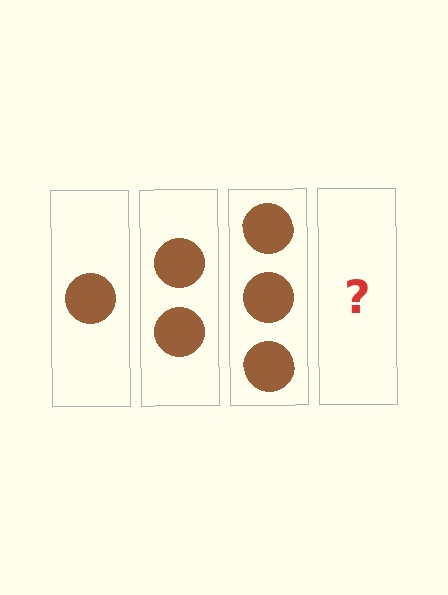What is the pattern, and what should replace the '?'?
The pattern is that each step adds one more circle. The '?' should be 4 circles.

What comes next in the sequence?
The next element should be 4 circles.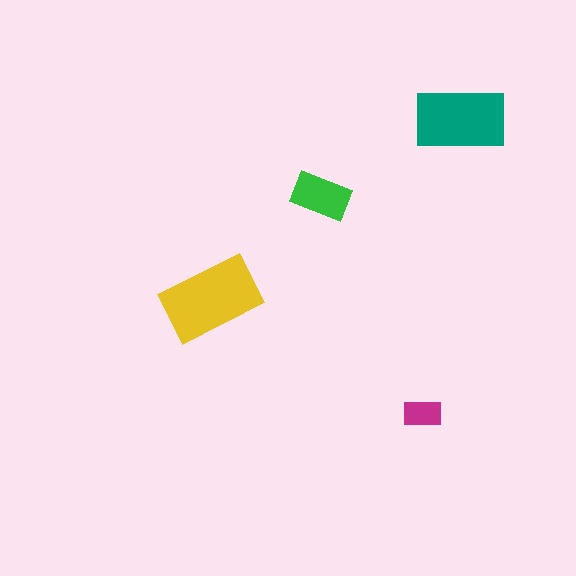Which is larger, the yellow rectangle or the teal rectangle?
The yellow one.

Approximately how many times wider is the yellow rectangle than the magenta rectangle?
About 2.5 times wider.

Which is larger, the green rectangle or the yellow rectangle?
The yellow one.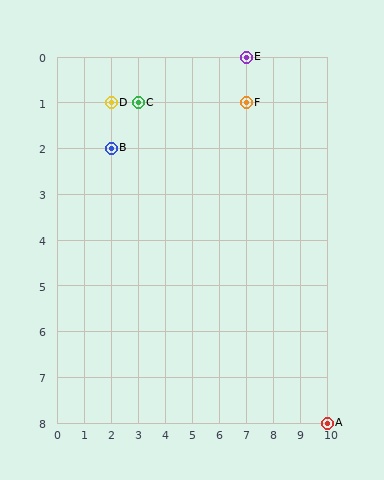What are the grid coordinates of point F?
Point F is at grid coordinates (7, 1).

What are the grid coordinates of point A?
Point A is at grid coordinates (10, 8).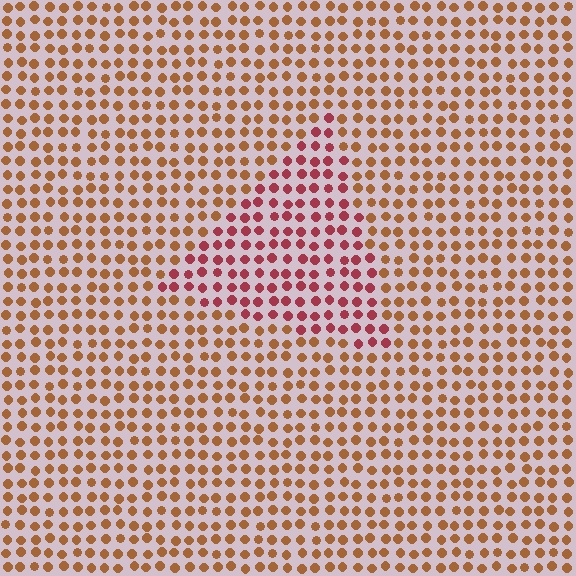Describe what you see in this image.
The image is filled with small brown elements in a uniform arrangement. A triangle-shaped region is visible where the elements are tinted to a slightly different hue, forming a subtle color boundary.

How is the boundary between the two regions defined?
The boundary is defined purely by a slight shift in hue (about 37 degrees). Spacing, size, and orientation are identical on both sides.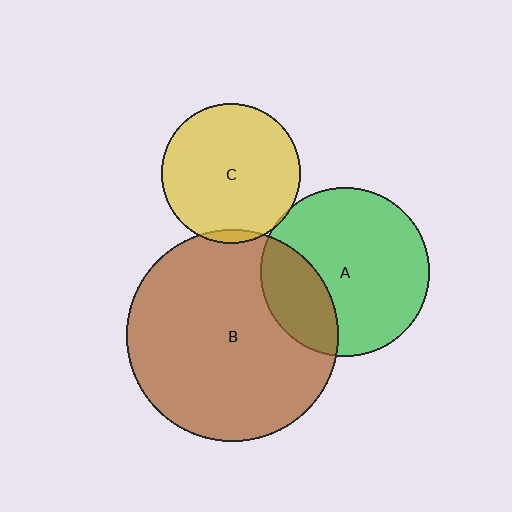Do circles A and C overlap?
Yes.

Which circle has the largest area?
Circle B (brown).